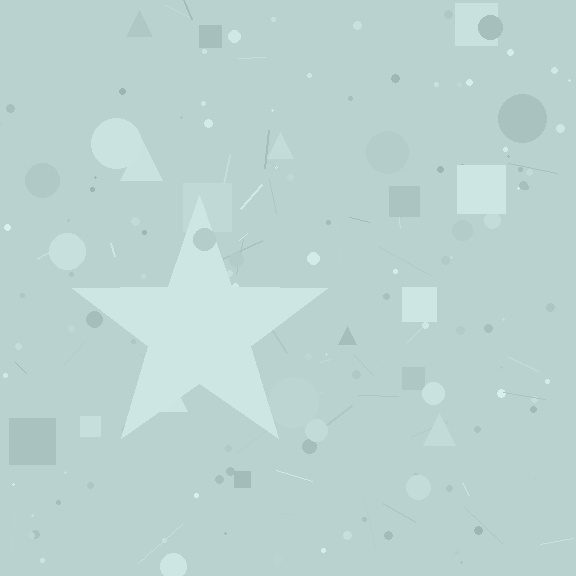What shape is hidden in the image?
A star is hidden in the image.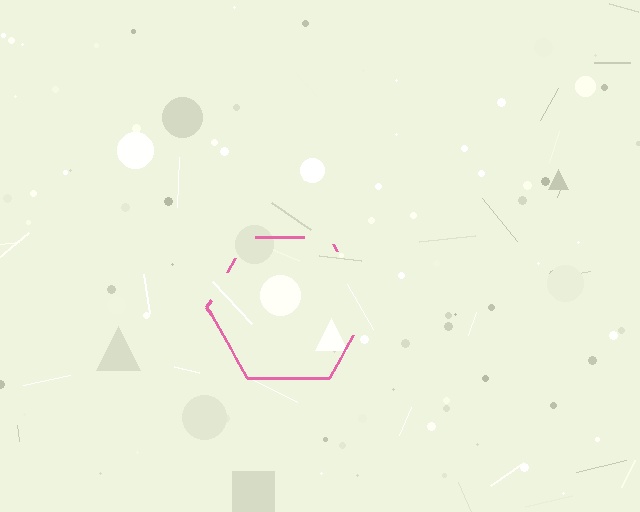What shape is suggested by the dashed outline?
The dashed outline suggests a hexagon.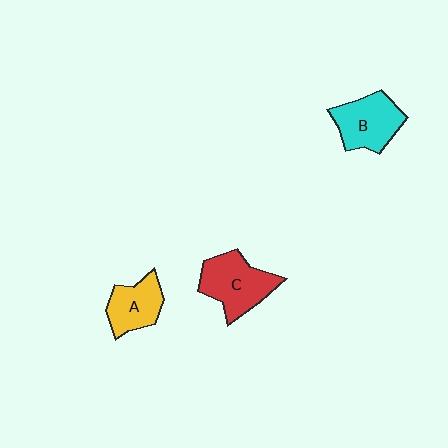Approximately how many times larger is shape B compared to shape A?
Approximately 1.2 times.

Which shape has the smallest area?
Shape A (yellow).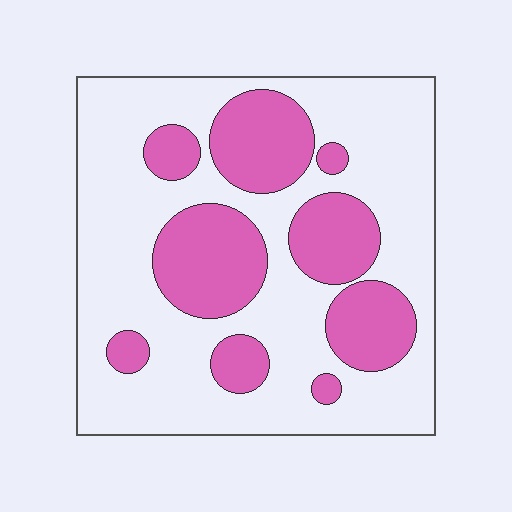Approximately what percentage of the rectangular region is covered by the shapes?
Approximately 30%.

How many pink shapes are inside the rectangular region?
9.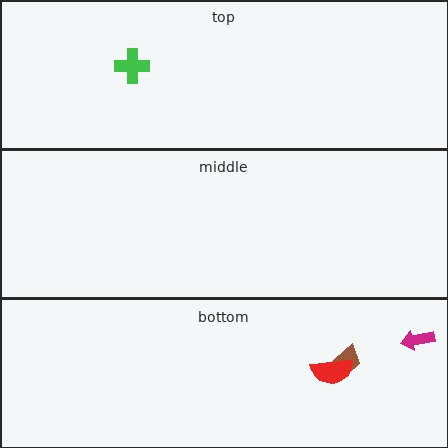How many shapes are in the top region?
1.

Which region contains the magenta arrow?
The bottom region.